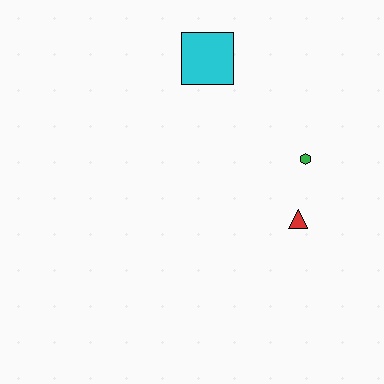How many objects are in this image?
There are 3 objects.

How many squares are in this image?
There is 1 square.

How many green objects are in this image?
There is 1 green object.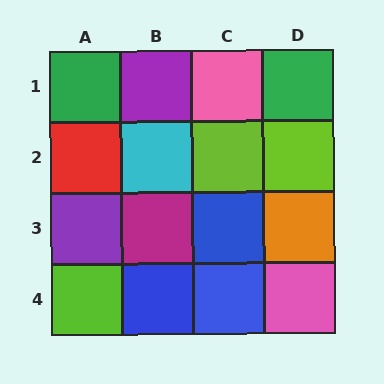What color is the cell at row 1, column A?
Green.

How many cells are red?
1 cell is red.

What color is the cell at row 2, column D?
Lime.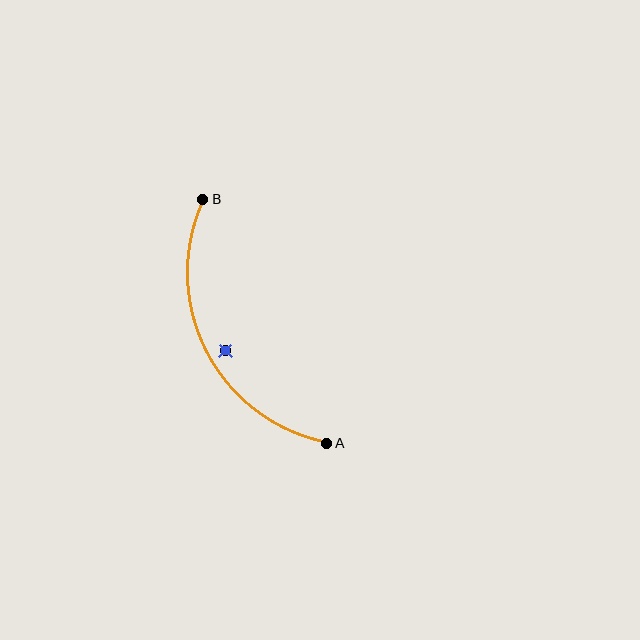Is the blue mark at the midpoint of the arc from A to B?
No — the blue mark does not lie on the arc at all. It sits slightly inside the curve.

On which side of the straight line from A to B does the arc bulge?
The arc bulges to the left of the straight line connecting A and B.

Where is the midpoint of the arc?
The arc midpoint is the point on the curve farthest from the straight line joining A and B. It sits to the left of that line.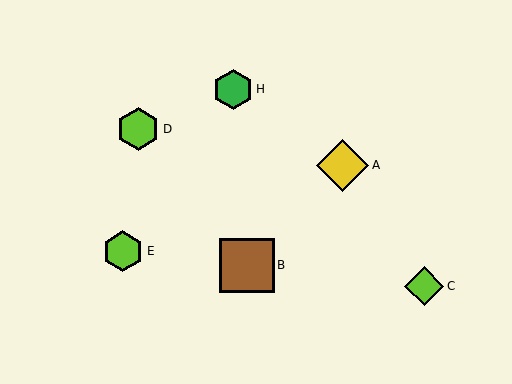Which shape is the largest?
The brown square (labeled B) is the largest.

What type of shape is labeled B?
Shape B is a brown square.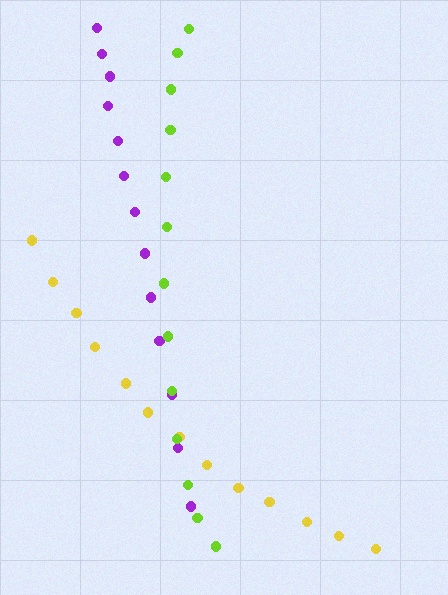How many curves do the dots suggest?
There are 3 distinct paths.